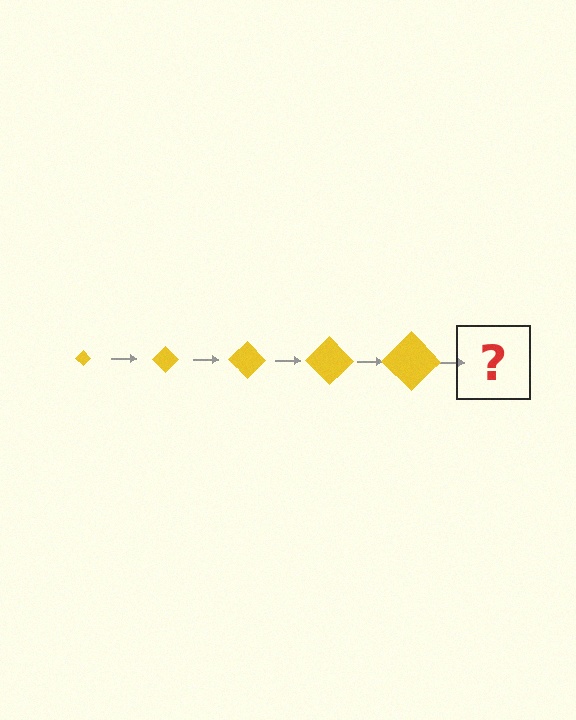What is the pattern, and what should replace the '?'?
The pattern is that the diamond gets progressively larger each step. The '?' should be a yellow diamond, larger than the previous one.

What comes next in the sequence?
The next element should be a yellow diamond, larger than the previous one.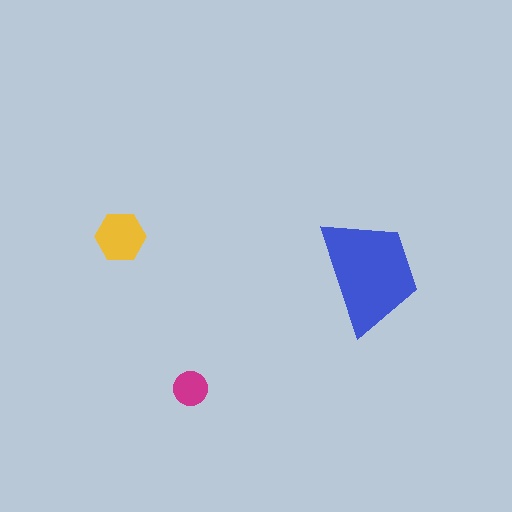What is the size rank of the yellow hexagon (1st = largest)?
2nd.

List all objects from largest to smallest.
The blue trapezoid, the yellow hexagon, the magenta circle.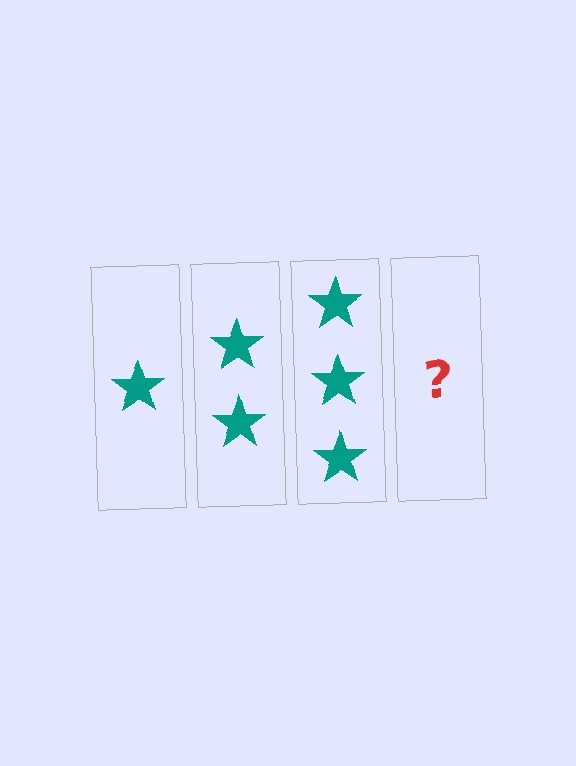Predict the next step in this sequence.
The next step is 4 stars.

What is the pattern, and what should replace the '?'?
The pattern is that each step adds one more star. The '?' should be 4 stars.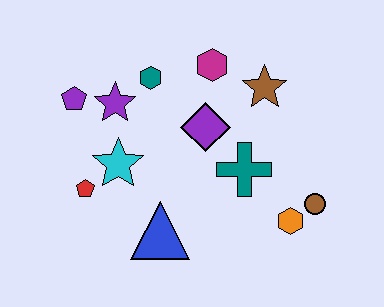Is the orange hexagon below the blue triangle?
No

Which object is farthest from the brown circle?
The purple pentagon is farthest from the brown circle.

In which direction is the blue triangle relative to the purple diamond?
The blue triangle is below the purple diamond.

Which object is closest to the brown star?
The magenta hexagon is closest to the brown star.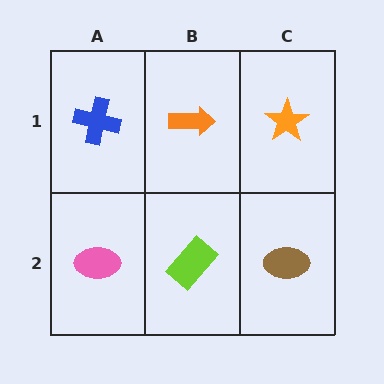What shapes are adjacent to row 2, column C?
An orange star (row 1, column C), a lime rectangle (row 2, column B).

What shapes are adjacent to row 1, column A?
A pink ellipse (row 2, column A), an orange arrow (row 1, column B).